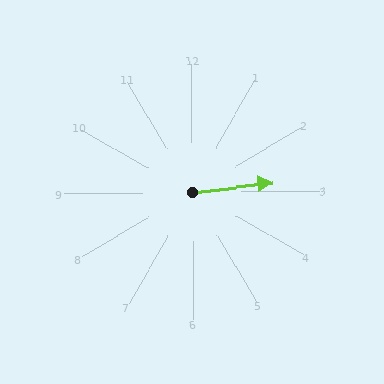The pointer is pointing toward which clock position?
Roughly 3 o'clock.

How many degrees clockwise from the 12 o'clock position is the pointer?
Approximately 84 degrees.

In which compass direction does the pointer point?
East.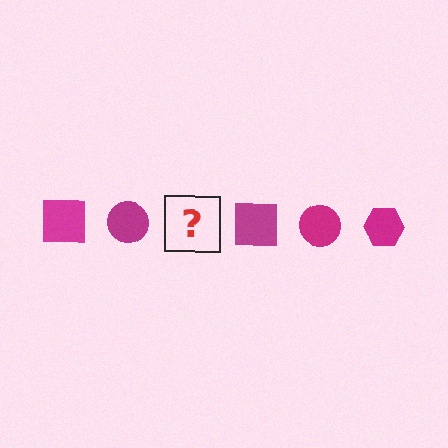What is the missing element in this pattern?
The missing element is a magenta hexagon.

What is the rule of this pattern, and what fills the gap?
The rule is that the pattern cycles through square, circle, hexagon shapes in magenta. The gap should be filled with a magenta hexagon.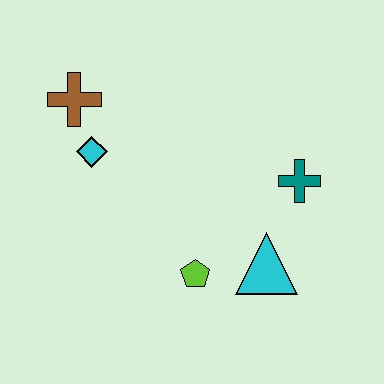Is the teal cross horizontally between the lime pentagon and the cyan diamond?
No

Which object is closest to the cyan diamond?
The brown cross is closest to the cyan diamond.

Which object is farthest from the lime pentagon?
The brown cross is farthest from the lime pentagon.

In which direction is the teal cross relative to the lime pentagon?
The teal cross is to the right of the lime pentagon.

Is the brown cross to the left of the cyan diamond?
Yes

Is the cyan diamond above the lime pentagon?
Yes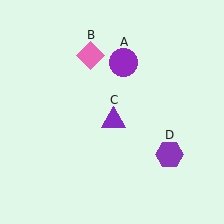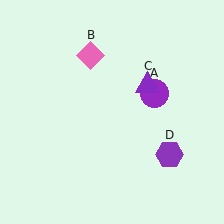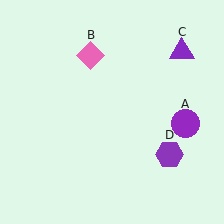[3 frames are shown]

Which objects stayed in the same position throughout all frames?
Pink diamond (object B) and purple hexagon (object D) remained stationary.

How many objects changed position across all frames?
2 objects changed position: purple circle (object A), purple triangle (object C).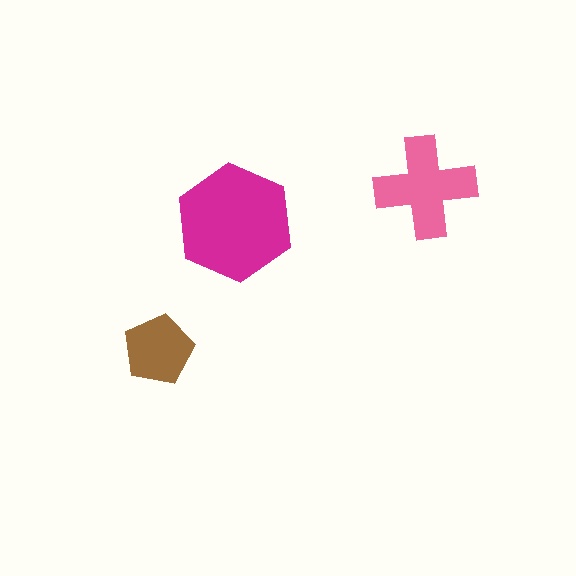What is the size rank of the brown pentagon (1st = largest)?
3rd.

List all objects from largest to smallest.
The magenta hexagon, the pink cross, the brown pentagon.